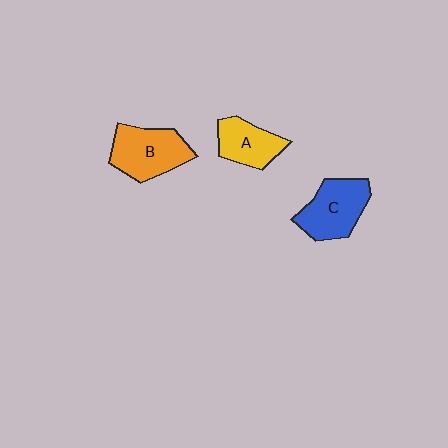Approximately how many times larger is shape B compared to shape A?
Approximately 1.4 times.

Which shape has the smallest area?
Shape A (yellow).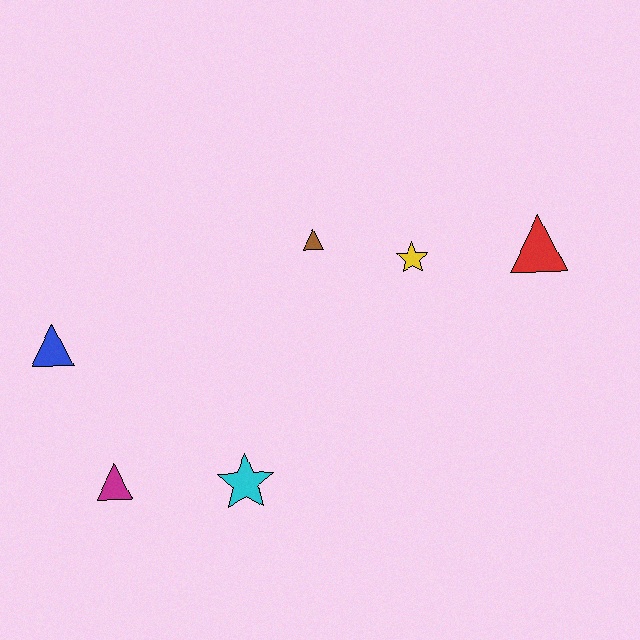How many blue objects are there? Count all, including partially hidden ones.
There is 1 blue object.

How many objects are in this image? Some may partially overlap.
There are 6 objects.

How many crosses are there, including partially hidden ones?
There are no crosses.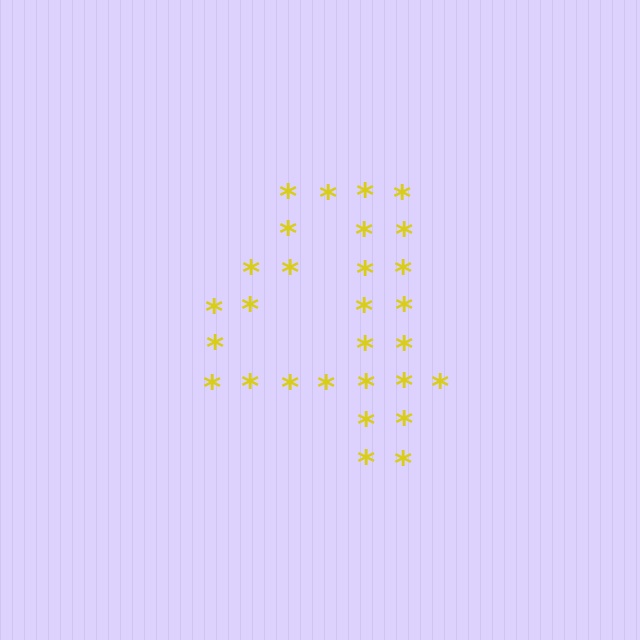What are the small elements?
The small elements are asterisks.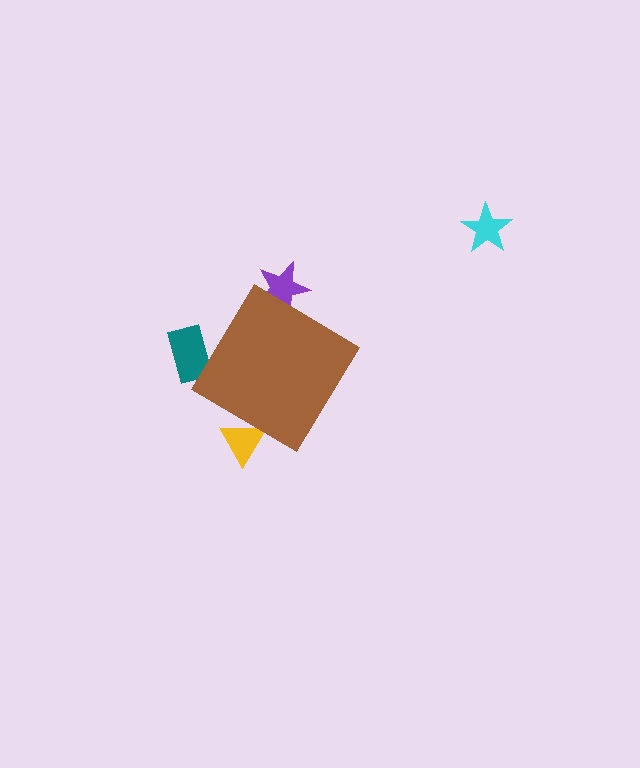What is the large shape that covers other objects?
A brown diamond.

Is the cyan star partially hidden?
No, the cyan star is fully visible.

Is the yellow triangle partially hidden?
Yes, the yellow triangle is partially hidden behind the brown diamond.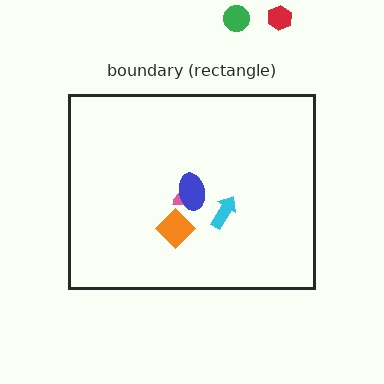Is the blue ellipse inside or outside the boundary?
Inside.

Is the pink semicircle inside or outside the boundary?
Inside.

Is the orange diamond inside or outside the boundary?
Inside.